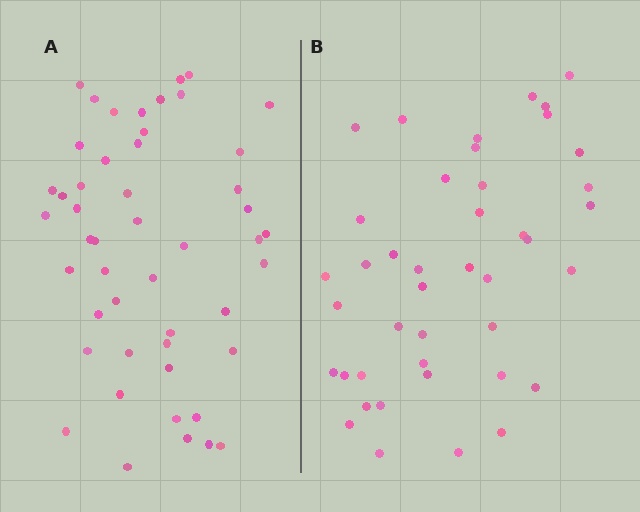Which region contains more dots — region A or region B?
Region A (the left region) has more dots.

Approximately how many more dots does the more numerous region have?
Region A has roughly 8 or so more dots than region B.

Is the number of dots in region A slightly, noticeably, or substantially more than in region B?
Region A has only slightly more — the two regions are fairly close. The ratio is roughly 1.2 to 1.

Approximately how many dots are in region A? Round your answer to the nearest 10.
About 50 dots. (The exact count is 49, which rounds to 50.)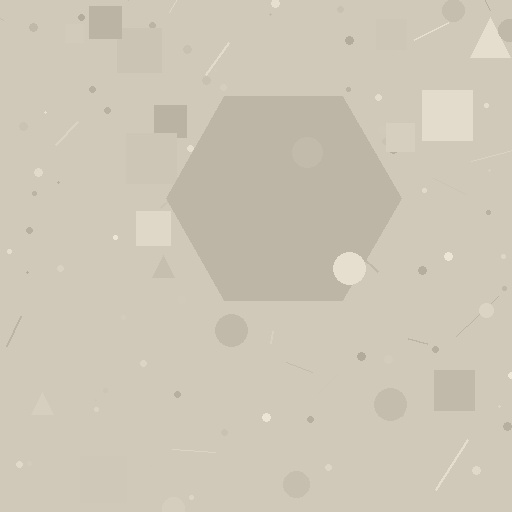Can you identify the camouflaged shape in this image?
The camouflaged shape is a hexagon.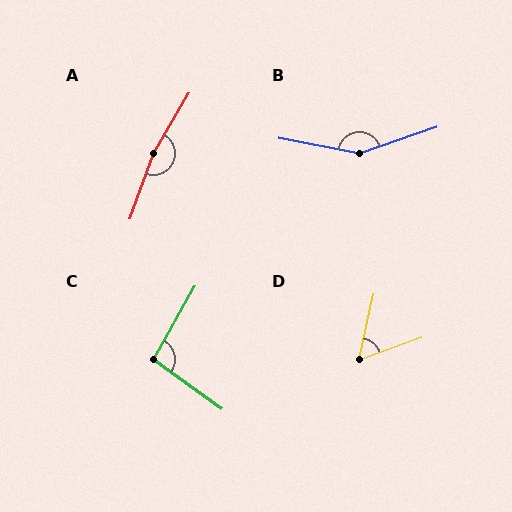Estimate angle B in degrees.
Approximately 151 degrees.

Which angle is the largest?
A, at approximately 169 degrees.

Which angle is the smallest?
D, at approximately 58 degrees.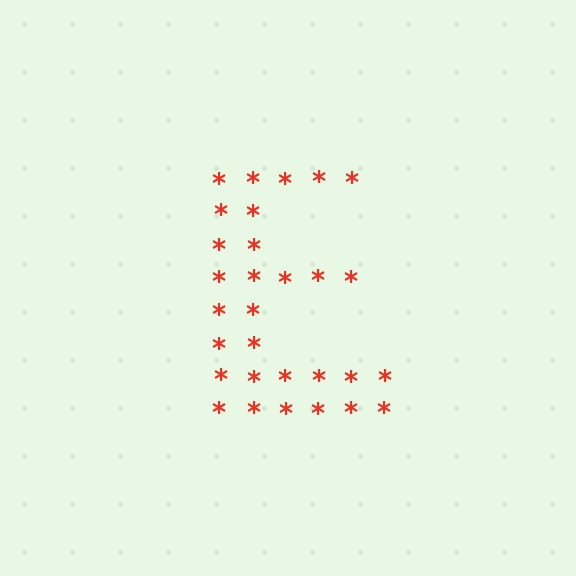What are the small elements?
The small elements are asterisks.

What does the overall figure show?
The overall figure shows the letter E.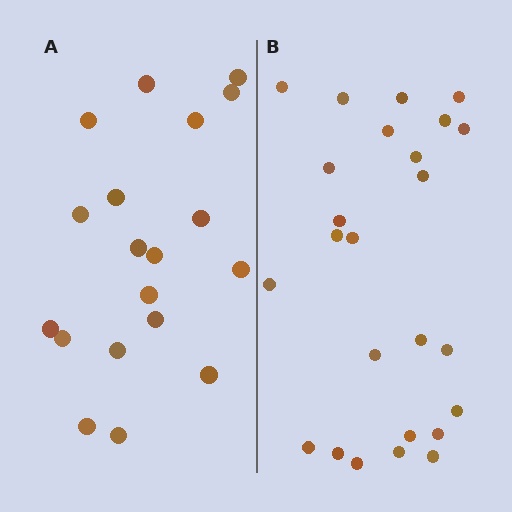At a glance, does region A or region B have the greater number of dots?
Region B (the right region) has more dots.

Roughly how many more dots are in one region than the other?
Region B has about 6 more dots than region A.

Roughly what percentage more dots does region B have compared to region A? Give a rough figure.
About 30% more.